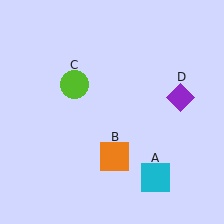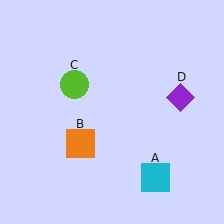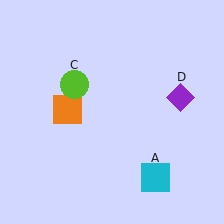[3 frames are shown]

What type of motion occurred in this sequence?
The orange square (object B) rotated clockwise around the center of the scene.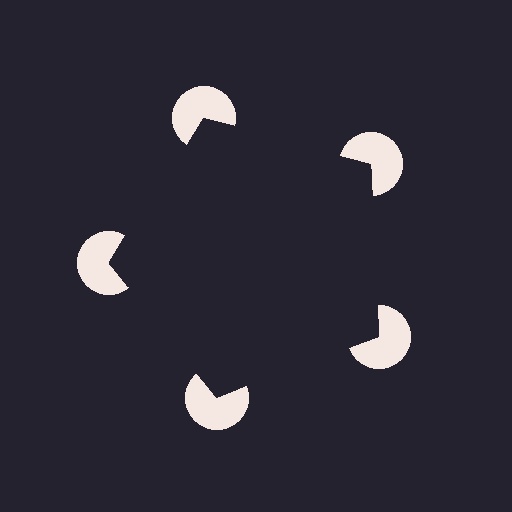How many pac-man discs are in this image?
There are 5 — one at each vertex of the illusory pentagon.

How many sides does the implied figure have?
5 sides.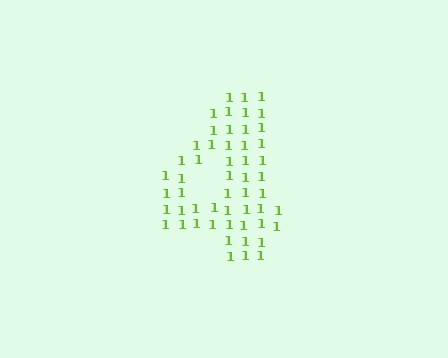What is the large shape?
The large shape is the digit 4.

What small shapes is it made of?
It is made of small digit 1's.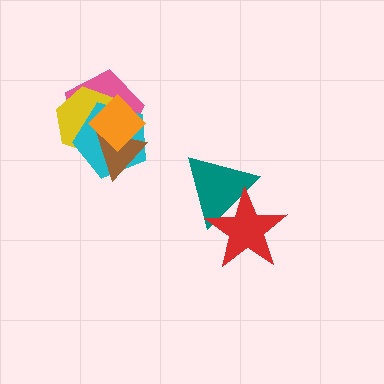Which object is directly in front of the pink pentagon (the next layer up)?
The yellow hexagon is directly in front of the pink pentagon.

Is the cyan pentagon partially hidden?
Yes, it is partially covered by another shape.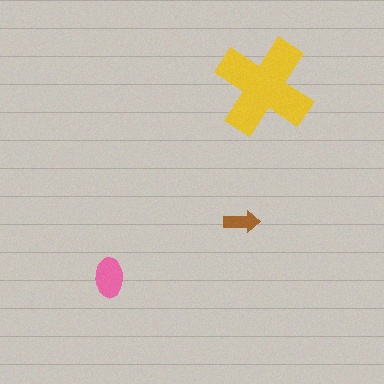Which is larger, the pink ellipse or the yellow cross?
The yellow cross.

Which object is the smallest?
The brown arrow.